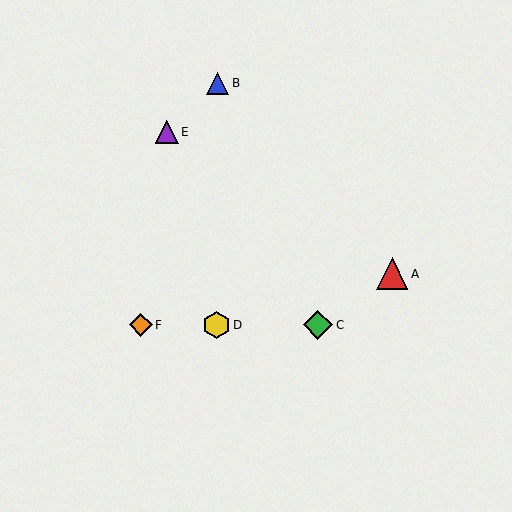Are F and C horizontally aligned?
Yes, both are at y≈325.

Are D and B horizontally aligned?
No, D is at y≈325 and B is at y≈83.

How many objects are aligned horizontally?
3 objects (C, D, F) are aligned horizontally.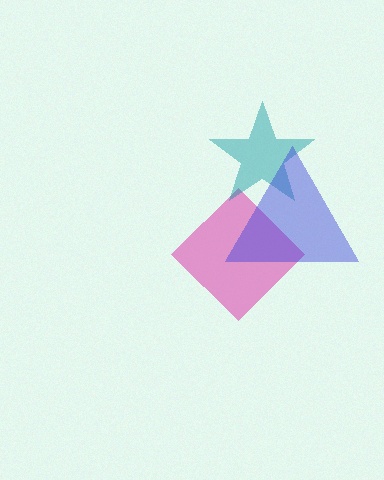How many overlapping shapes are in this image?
There are 3 overlapping shapes in the image.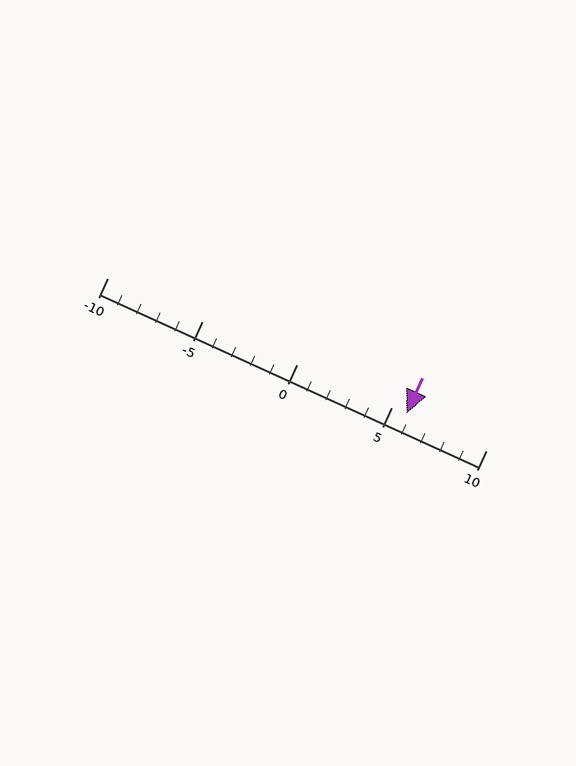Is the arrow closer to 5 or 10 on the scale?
The arrow is closer to 5.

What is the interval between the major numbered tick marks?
The major tick marks are spaced 5 units apart.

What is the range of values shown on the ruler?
The ruler shows values from -10 to 10.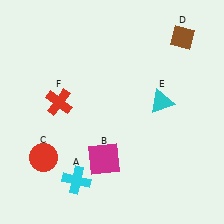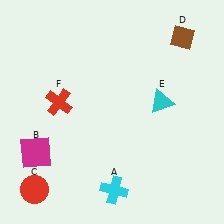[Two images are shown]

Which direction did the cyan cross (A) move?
The cyan cross (A) moved right.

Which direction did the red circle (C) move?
The red circle (C) moved down.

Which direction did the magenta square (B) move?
The magenta square (B) moved left.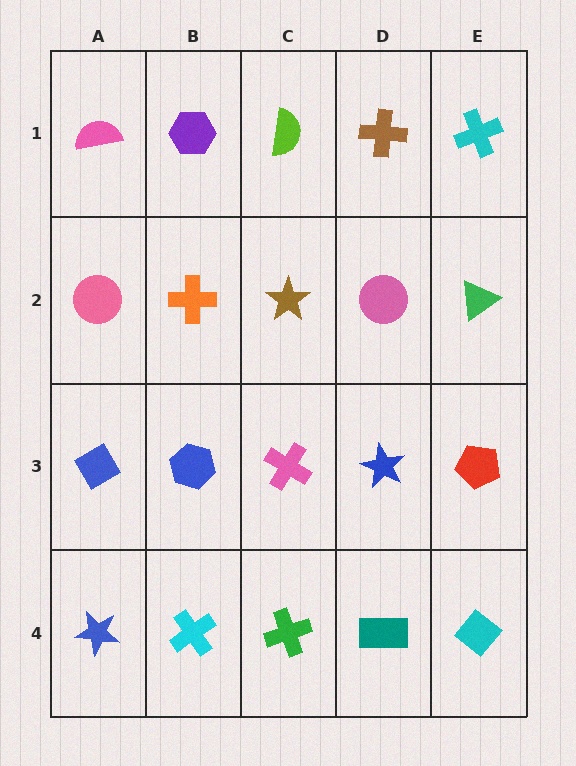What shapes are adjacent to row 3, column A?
A pink circle (row 2, column A), a blue star (row 4, column A), a blue hexagon (row 3, column B).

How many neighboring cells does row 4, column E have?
2.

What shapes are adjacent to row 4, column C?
A pink cross (row 3, column C), a cyan cross (row 4, column B), a teal rectangle (row 4, column D).